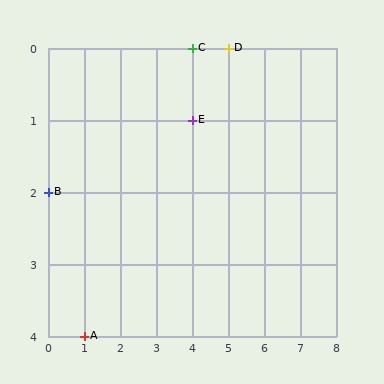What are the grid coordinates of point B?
Point B is at grid coordinates (0, 2).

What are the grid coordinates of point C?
Point C is at grid coordinates (4, 0).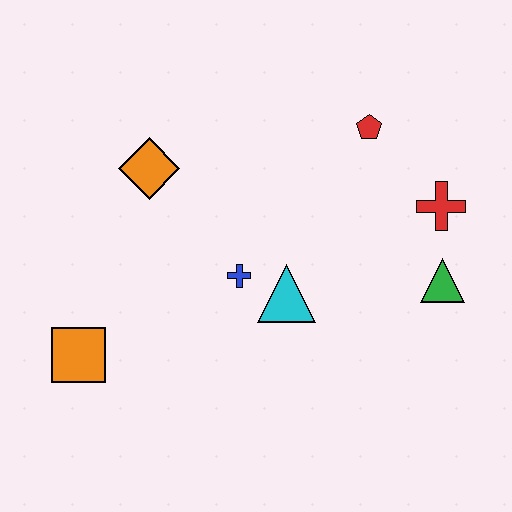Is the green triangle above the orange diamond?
No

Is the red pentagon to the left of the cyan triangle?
No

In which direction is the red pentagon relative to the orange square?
The red pentagon is to the right of the orange square.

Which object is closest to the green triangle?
The red cross is closest to the green triangle.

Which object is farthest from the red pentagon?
The orange square is farthest from the red pentagon.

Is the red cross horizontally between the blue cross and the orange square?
No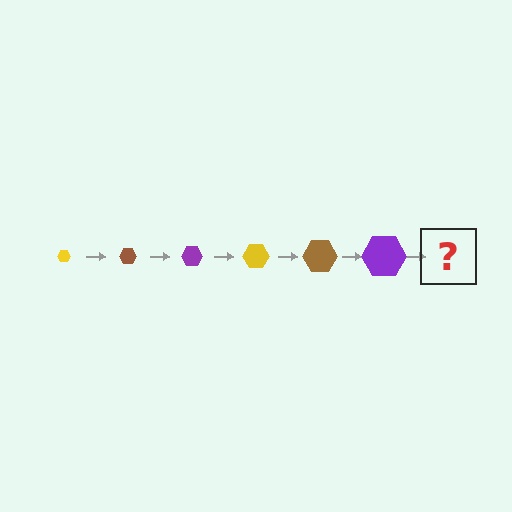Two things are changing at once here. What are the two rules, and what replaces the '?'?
The two rules are that the hexagon grows larger each step and the color cycles through yellow, brown, and purple. The '?' should be a yellow hexagon, larger than the previous one.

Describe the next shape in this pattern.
It should be a yellow hexagon, larger than the previous one.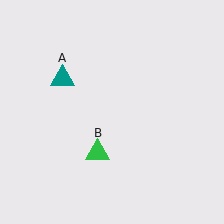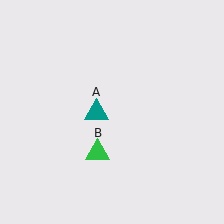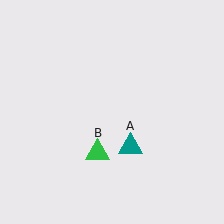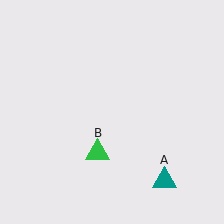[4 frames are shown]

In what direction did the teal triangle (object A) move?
The teal triangle (object A) moved down and to the right.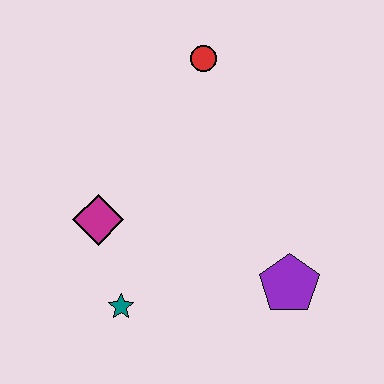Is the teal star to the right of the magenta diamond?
Yes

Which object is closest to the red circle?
The magenta diamond is closest to the red circle.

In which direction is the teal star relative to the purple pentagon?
The teal star is to the left of the purple pentagon.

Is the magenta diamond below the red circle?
Yes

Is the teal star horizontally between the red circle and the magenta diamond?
Yes